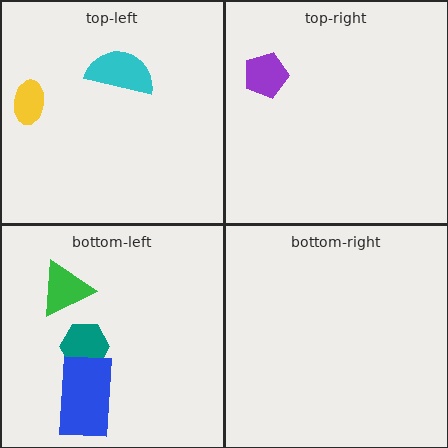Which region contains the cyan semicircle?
The top-left region.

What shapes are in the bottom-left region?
The teal hexagon, the green triangle, the blue rectangle.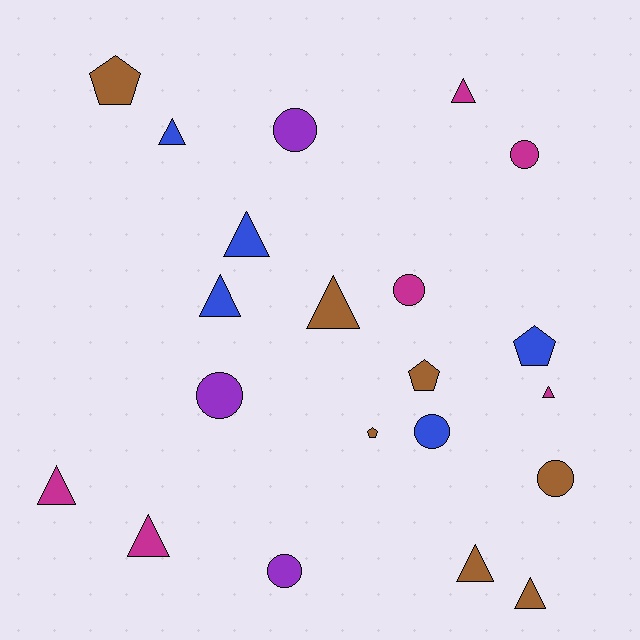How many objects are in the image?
There are 21 objects.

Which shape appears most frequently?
Triangle, with 10 objects.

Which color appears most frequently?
Brown, with 7 objects.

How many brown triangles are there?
There are 3 brown triangles.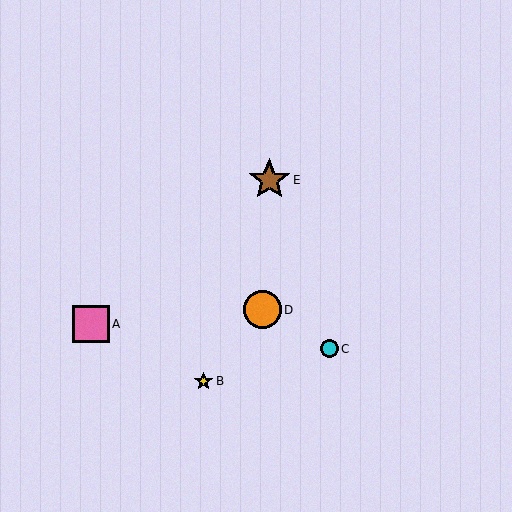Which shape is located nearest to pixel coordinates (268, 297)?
The orange circle (labeled D) at (262, 310) is nearest to that location.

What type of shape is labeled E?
Shape E is a brown star.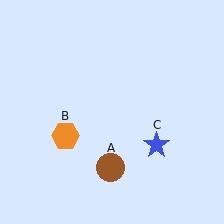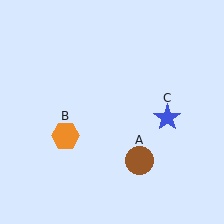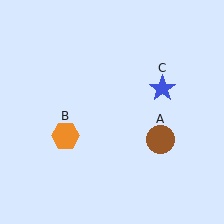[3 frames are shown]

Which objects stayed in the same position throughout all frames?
Orange hexagon (object B) remained stationary.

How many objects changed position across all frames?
2 objects changed position: brown circle (object A), blue star (object C).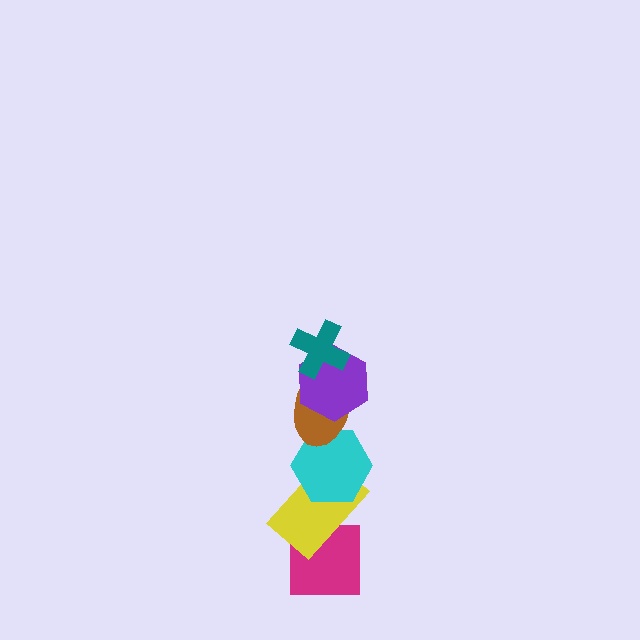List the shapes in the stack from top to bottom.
From top to bottom: the teal cross, the purple hexagon, the brown ellipse, the cyan hexagon, the yellow rectangle, the magenta square.